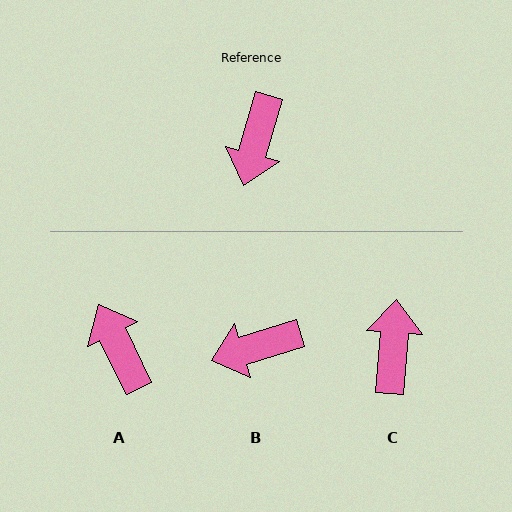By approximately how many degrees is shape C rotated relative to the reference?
Approximately 169 degrees clockwise.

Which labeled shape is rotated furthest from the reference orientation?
C, about 169 degrees away.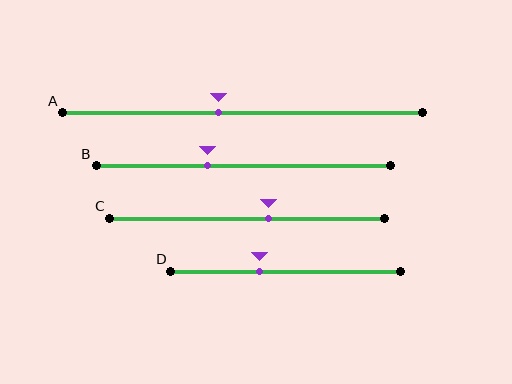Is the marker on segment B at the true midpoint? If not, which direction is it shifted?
No, the marker on segment B is shifted to the left by about 12% of the segment length.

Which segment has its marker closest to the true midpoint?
Segment A has its marker closest to the true midpoint.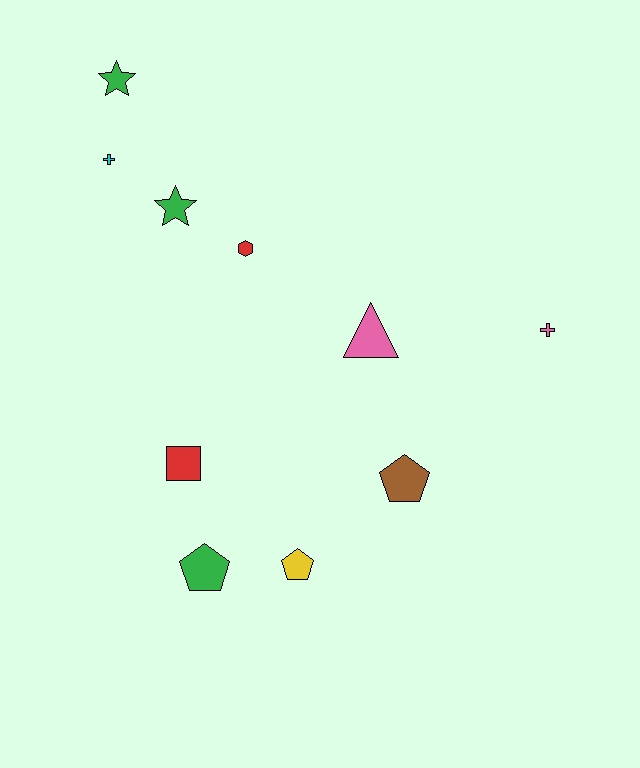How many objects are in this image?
There are 10 objects.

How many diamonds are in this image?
There are no diamonds.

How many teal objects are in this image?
There are no teal objects.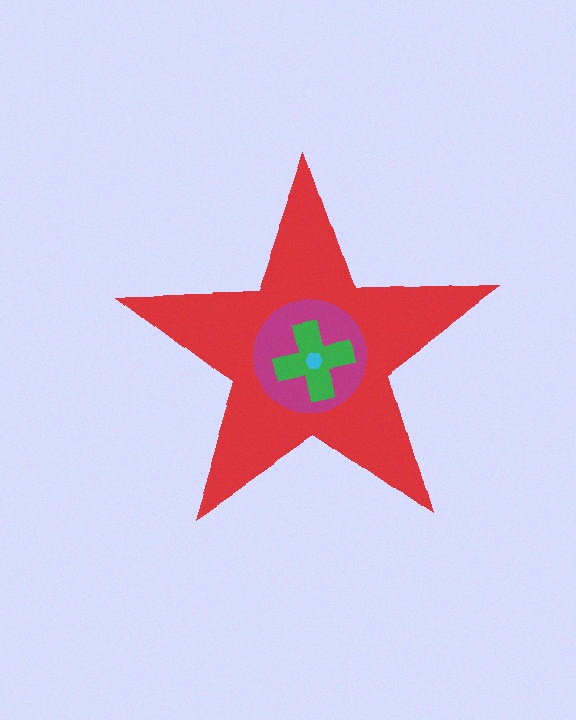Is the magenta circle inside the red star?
Yes.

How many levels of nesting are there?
4.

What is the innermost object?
The cyan hexagon.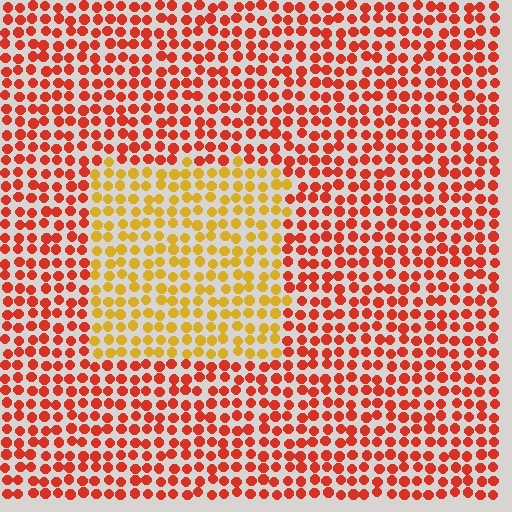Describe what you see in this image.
The image is filled with small red elements in a uniform arrangement. A rectangle-shaped region is visible where the elements are tinted to a slightly different hue, forming a subtle color boundary.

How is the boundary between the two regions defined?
The boundary is defined purely by a slight shift in hue (about 42 degrees). Spacing, size, and orientation are identical on both sides.